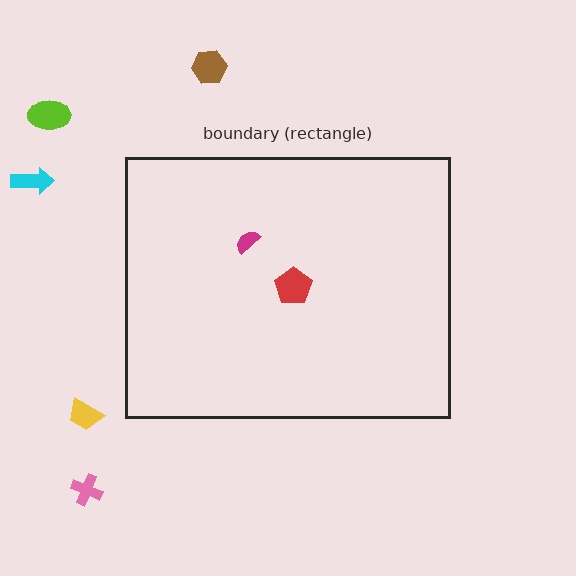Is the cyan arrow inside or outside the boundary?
Outside.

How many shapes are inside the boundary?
2 inside, 5 outside.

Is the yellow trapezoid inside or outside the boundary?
Outside.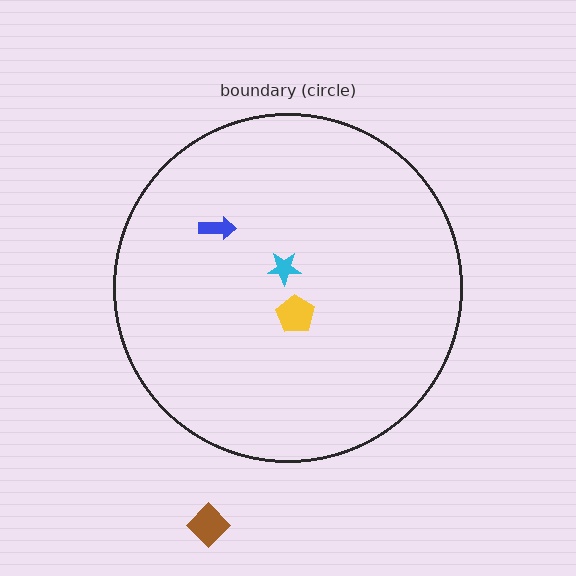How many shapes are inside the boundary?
3 inside, 1 outside.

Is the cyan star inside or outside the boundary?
Inside.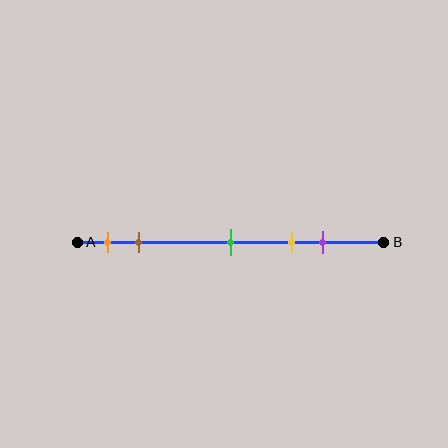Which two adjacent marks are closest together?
The orange and brown marks are the closest adjacent pair.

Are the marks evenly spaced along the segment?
No, the marks are not evenly spaced.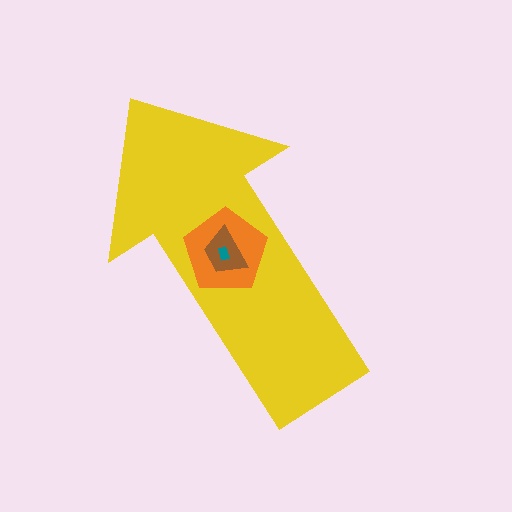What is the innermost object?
The teal rectangle.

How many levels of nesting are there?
4.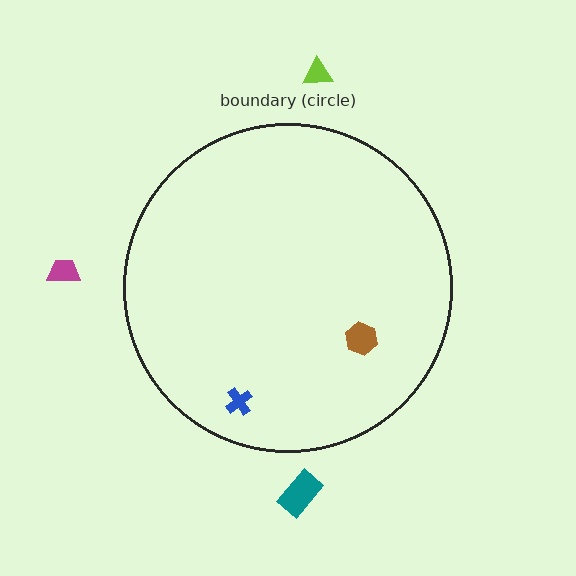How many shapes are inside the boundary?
2 inside, 3 outside.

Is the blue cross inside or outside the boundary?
Inside.